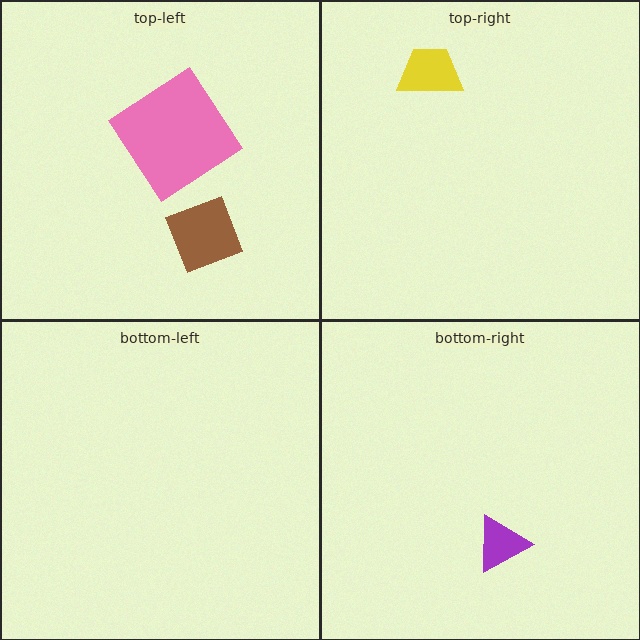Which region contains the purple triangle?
The bottom-right region.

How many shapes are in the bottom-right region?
1.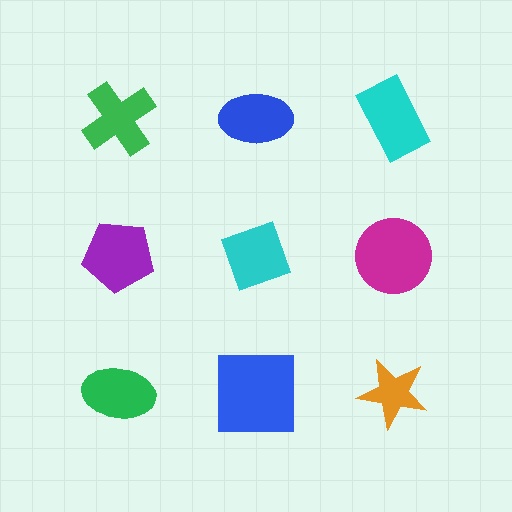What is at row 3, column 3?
An orange star.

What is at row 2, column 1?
A purple pentagon.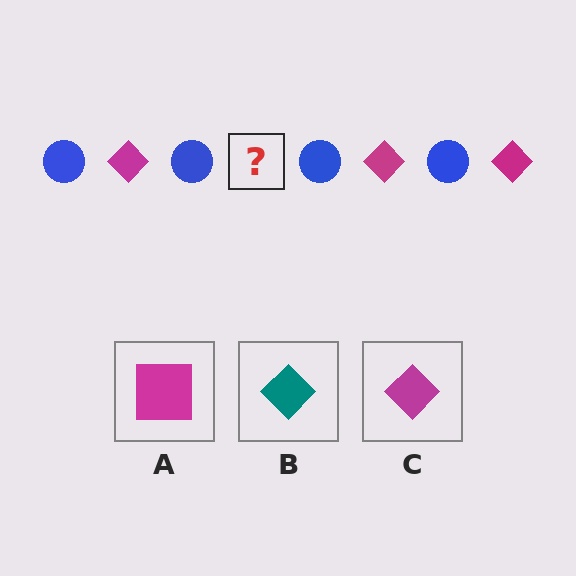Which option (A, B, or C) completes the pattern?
C.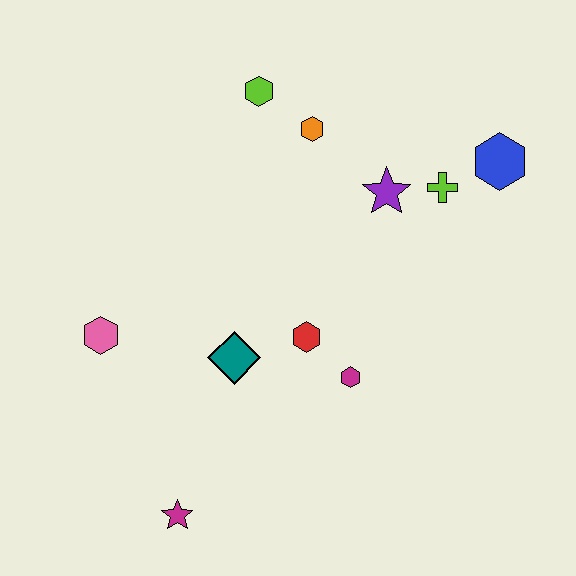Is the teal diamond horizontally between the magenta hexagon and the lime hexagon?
No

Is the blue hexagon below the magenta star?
No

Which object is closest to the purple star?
The lime cross is closest to the purple star.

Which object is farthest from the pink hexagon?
The blue hexagon is farthest from the pink hexagon.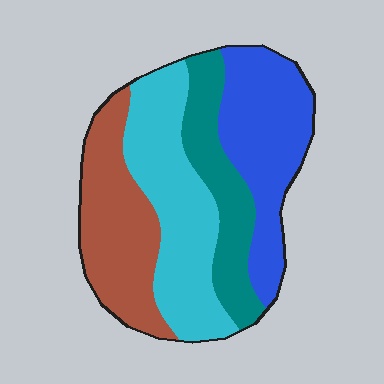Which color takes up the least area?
Teal, at roughly 20%.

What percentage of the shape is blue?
Blue covers 27% of the shape.